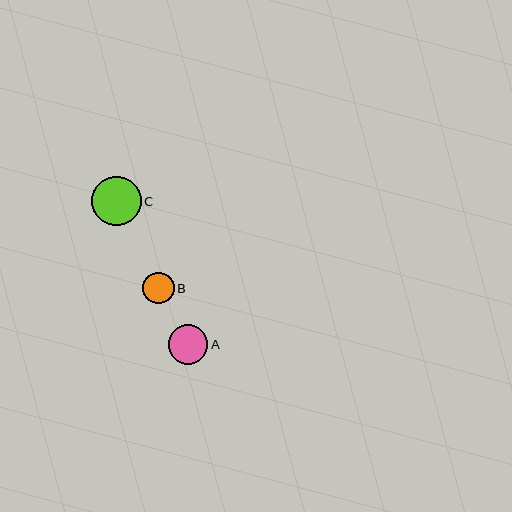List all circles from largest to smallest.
From largest to smallest: C, A, B.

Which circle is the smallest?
Circle B is the smallest with a size of approximately 31 pixels.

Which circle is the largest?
Circle C is the largest with a size of approximately 49 pixels.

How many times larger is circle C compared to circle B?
Circle C is approximately 1.6 times the size of circle B.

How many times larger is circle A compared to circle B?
Circle A is approximately 1.3 times the size of circle B.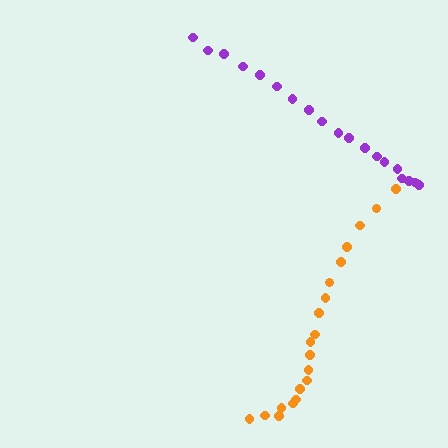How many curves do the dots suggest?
There are 2 distinct paths.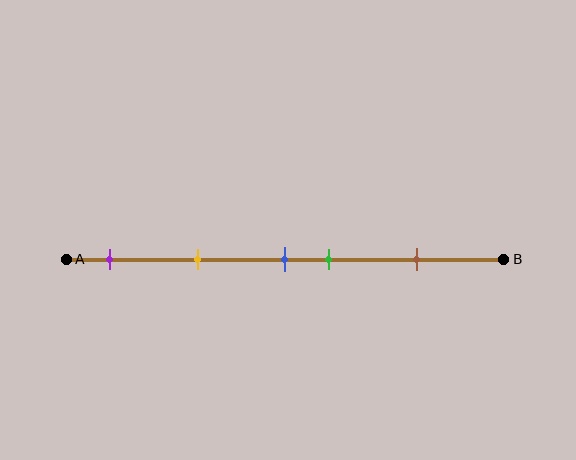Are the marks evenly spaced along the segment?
No, the marks are not evenly spaced.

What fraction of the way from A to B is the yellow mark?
The yellow mark is approximately 30% (0.3) of the way from A to B.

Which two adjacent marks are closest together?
The blue and green marks are the closest adjacent pair.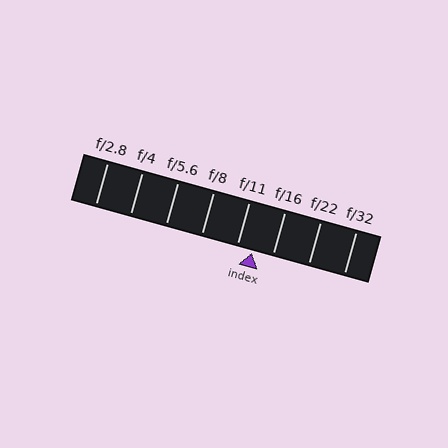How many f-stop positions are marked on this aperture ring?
There are 8 f-stop positions marked.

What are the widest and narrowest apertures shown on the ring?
The widest aperture shown is f/2.8 and the narrowest is f/32.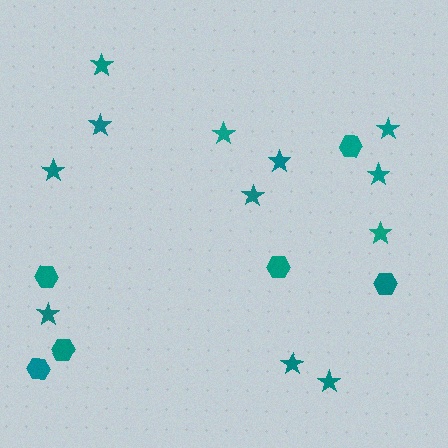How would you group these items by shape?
There are 2 groups: one group of stars (12) and one group of hexagons (6).